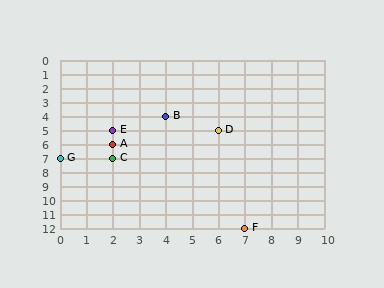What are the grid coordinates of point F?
Point F is at grid coordinates (7, 12).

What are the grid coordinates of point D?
Point D is at grid coordinates (6, 5).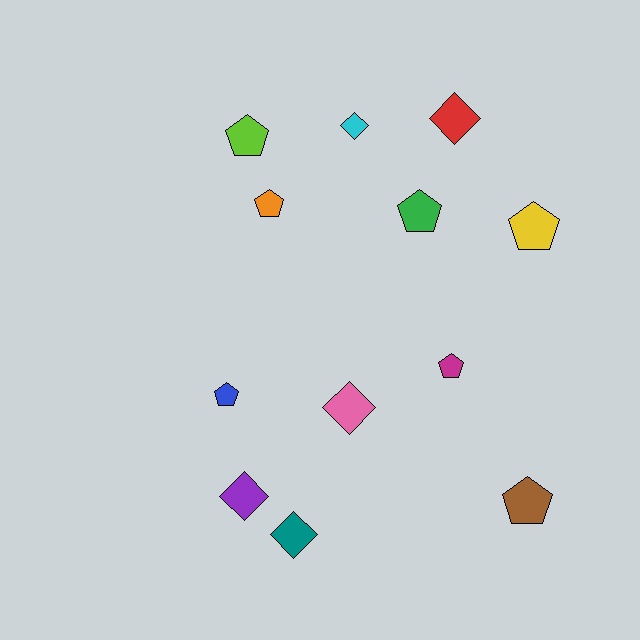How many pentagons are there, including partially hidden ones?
There are 7 pentagons.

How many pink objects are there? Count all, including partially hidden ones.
There is 1 pink object.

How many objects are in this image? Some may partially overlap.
There are 12 objects.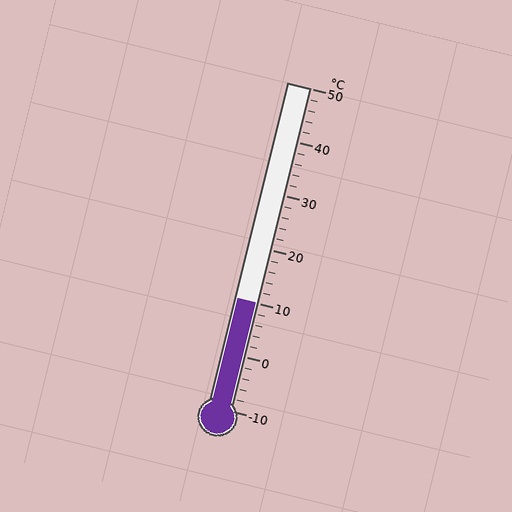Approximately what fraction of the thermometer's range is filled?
The thermometer is filled to approximately 35% of its range.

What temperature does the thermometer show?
The thermometer shows approximately 10°C.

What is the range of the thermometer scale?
The thermometer scale ranges from -10°C to 50°C.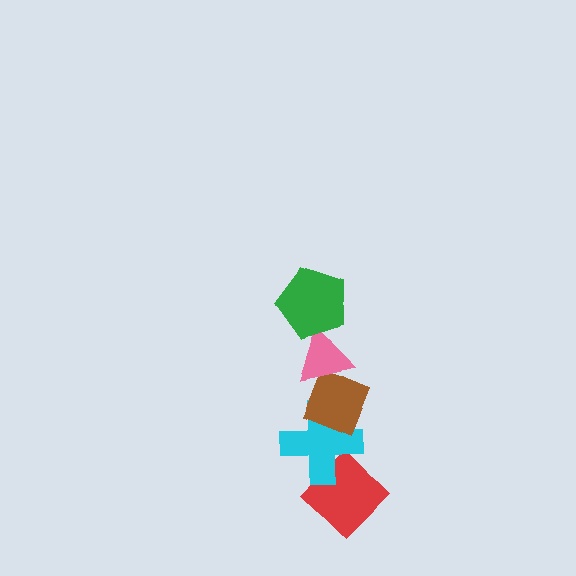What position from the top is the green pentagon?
The green pentagon is 1st from the top.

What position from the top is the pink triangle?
The pink triangle is 2nd from the top.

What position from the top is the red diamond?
The red diamond is 5th from the top.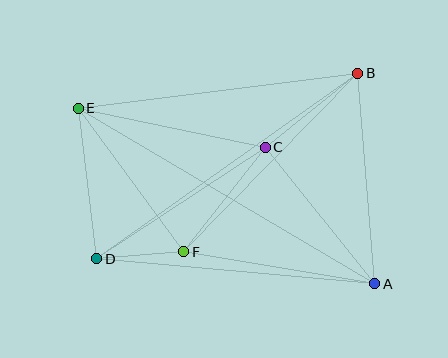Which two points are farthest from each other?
Points A and E are farthest from each other.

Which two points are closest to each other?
Points D and F are closest to each other.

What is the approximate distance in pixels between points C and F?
The distance between C and F is approximately 133 pixels.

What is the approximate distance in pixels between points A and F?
The distance between A and F is approximately 194 pixels.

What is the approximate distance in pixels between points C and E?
The distance between C and E is approximately 191 pixels.